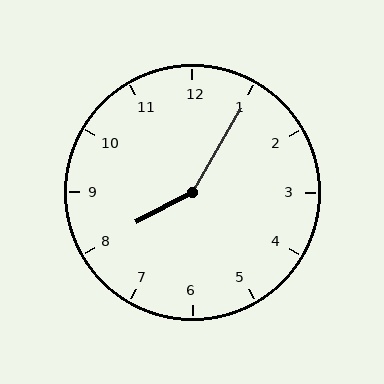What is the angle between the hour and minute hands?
Approximately 148 degrees.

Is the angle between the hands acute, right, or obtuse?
It is obtuse.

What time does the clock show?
8:05.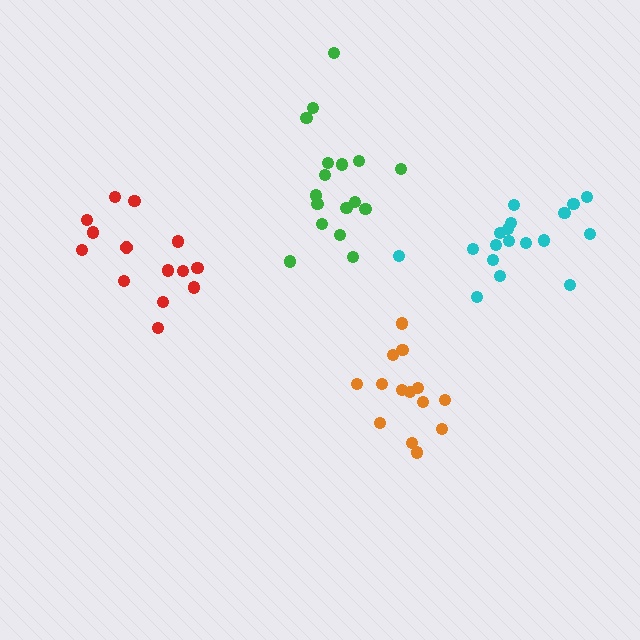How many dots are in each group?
Group 1: 14 dots, Group 2: 14 dots, Group 3: 18 dots, Group 4: 17 dots (63 total).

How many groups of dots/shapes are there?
There are 4 groups.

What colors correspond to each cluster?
The clusters are colored: orange, red, cyan, green.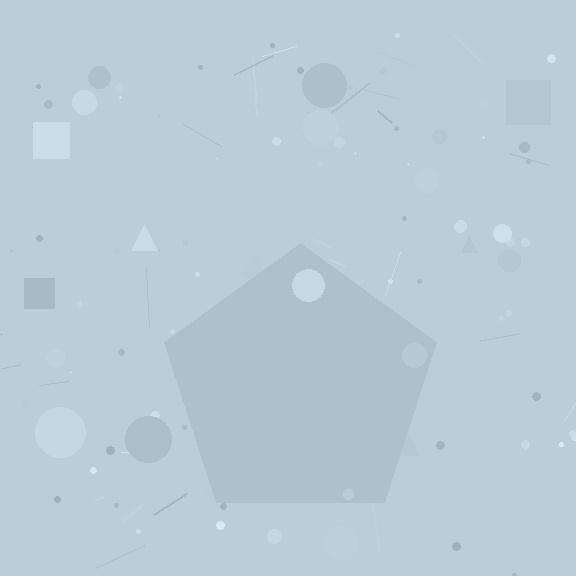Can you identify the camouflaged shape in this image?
The camouflaged shape is a pentagon.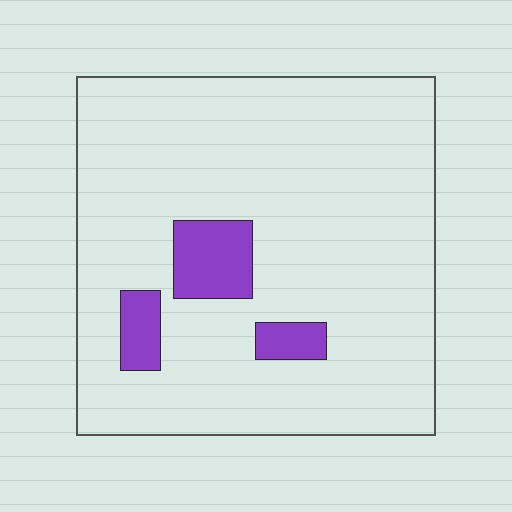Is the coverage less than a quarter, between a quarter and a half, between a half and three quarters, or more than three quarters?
Less than a quarter.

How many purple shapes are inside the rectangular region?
3.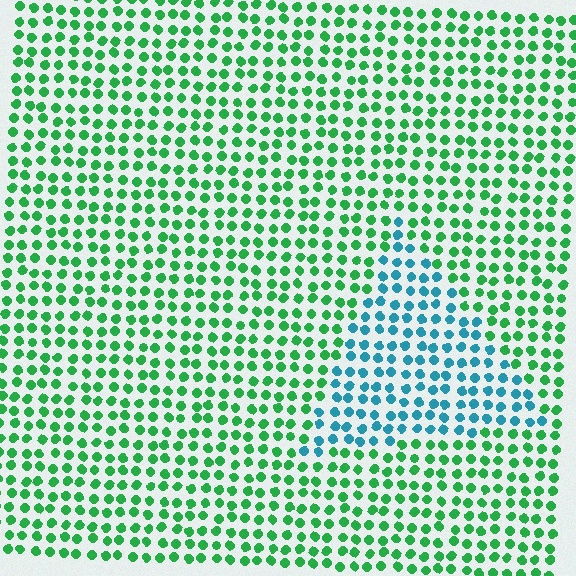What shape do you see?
I see a triangle.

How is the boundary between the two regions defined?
The boundary is defined purely by a slight shift in hue (about 55 degrees). Spacing, size, and orientation are identical on both sides.